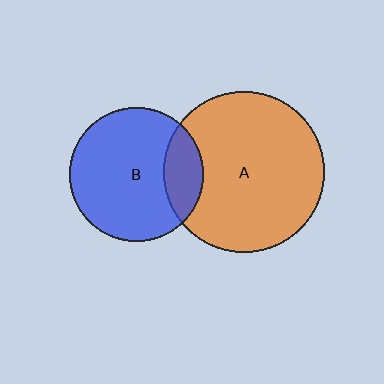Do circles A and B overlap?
Yes.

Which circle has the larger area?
Circle A (orange).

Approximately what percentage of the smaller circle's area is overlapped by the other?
Approximately 20%.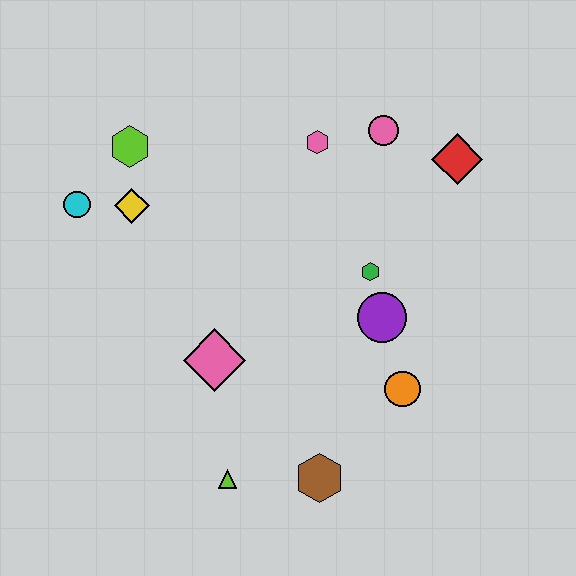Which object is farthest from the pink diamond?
The red diamond is farthest from the pink diamond.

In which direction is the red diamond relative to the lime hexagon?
The red diamond is to the right of the lime hexagon.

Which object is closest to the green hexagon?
The purple circle is closest to the green hexagon.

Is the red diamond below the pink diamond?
No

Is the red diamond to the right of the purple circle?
Yes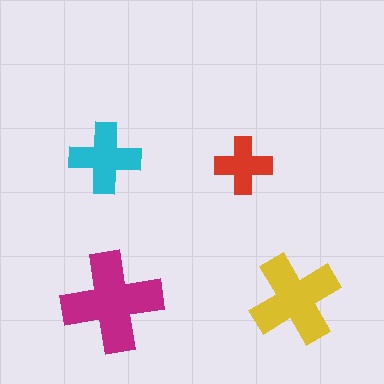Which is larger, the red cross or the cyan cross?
The cyan one.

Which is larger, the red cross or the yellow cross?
The yellow one.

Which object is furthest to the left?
The cyan cross is leftmost.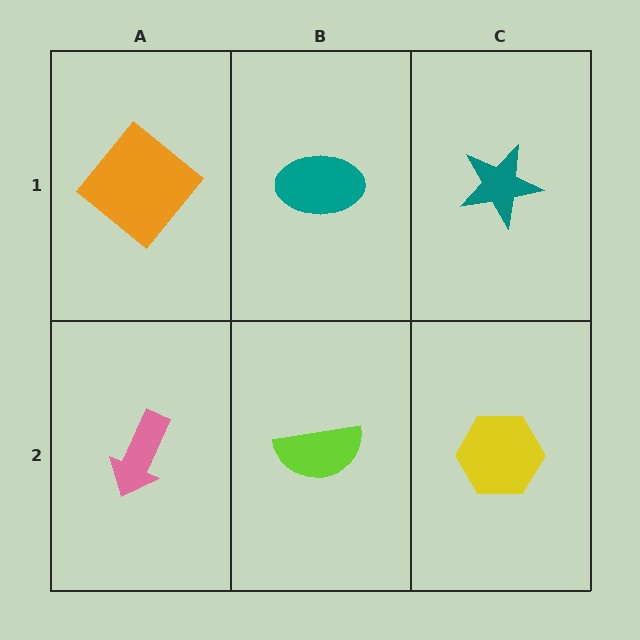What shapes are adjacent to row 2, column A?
An orange diamond (row 1, column A), a lime semicircle (row 2, column B).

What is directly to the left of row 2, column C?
A lime semicircle.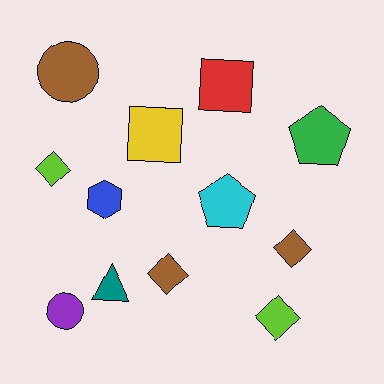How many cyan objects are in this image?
There is 1 cyan object.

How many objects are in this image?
There are 12 objects.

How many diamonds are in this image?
There are 4 diamonds.